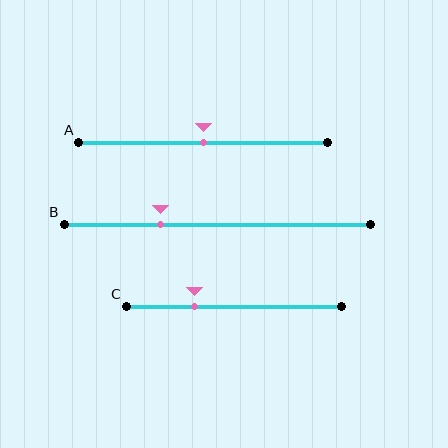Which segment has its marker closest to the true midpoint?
Segment A has its marker closest to the true midpoint.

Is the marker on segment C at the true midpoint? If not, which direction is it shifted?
No, the marker on segment C is shifted to the left by about 18% of the segment length.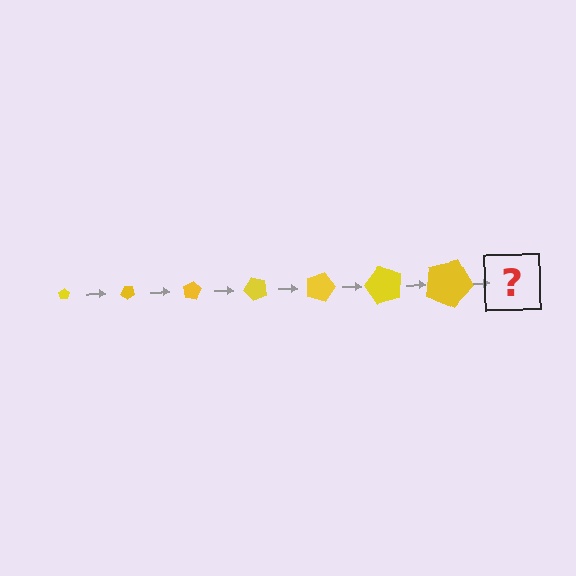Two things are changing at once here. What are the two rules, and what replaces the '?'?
The two rules are that the pentagon grows larger each step and it rotates 40 degrees each step. The '?' should be a pentagon, larger than the previous one and rotated 280 degrees from the start.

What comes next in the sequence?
The next element should be a pentagon, larger than the previous one and rotated 280 degrees from the start.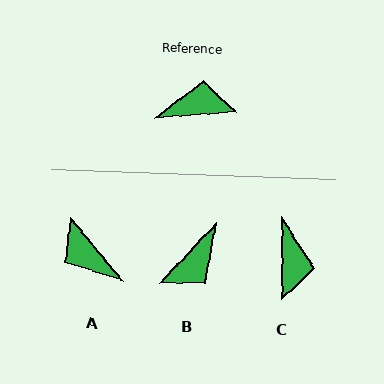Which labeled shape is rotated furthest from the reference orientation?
B, about 137 degrees away.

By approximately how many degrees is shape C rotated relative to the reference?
Approximately 94 degrees clockwise.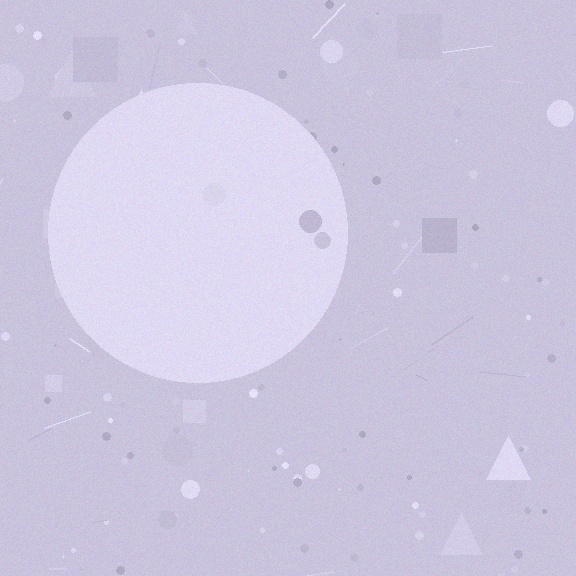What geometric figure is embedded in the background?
A circle is embedded in the background.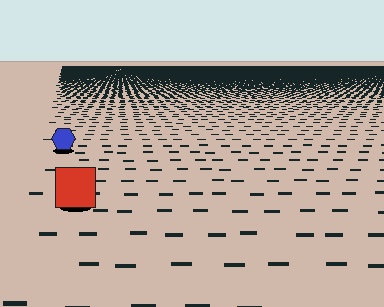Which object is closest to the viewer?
The red square is closest. The texture marks near it are larger and more spread out.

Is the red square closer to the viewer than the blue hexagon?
Yes. The red square is closer — you can tell from the texture gradient: the ground texture is coarser near it.